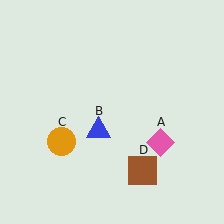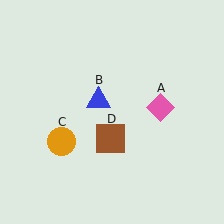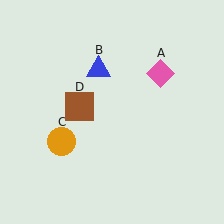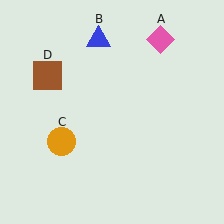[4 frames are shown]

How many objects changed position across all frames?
3 objects changed position: pink diamond (object A), blue triangle (object B), brown square (object D).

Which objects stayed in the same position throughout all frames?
Orange circle (object C) remained stationary.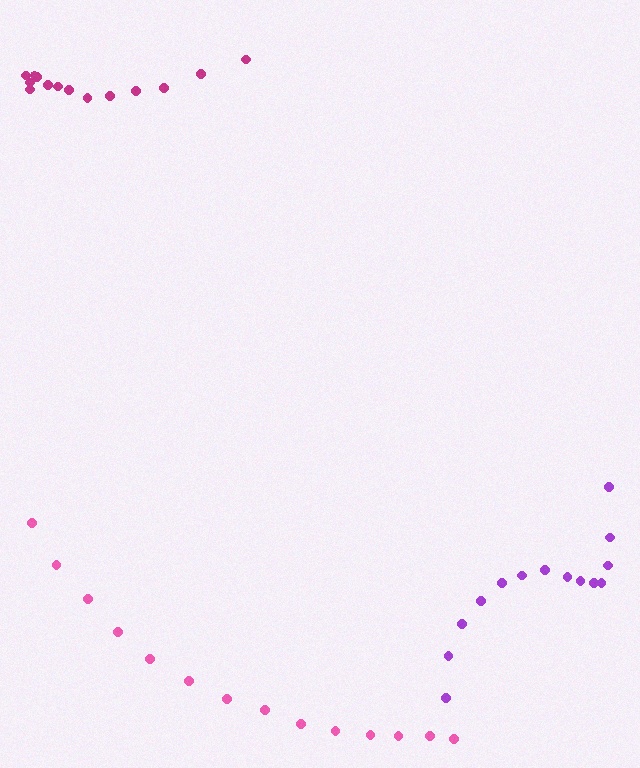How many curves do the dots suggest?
There are 3 distinct paths.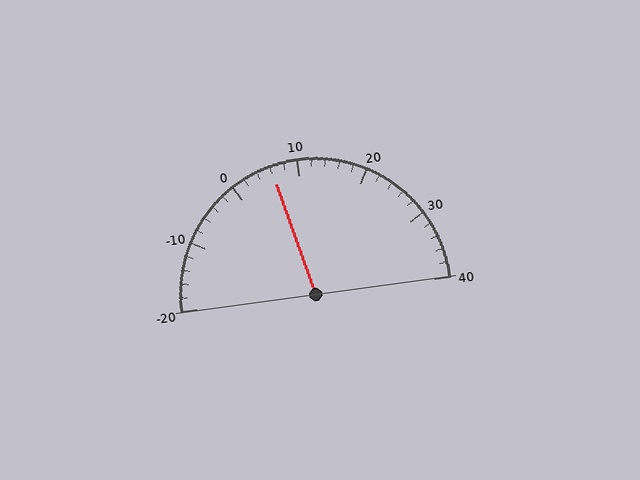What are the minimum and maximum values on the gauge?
The gauge ranges from -20 to 40.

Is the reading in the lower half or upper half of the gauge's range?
The reading is in the lower half of the range (-20 to 40).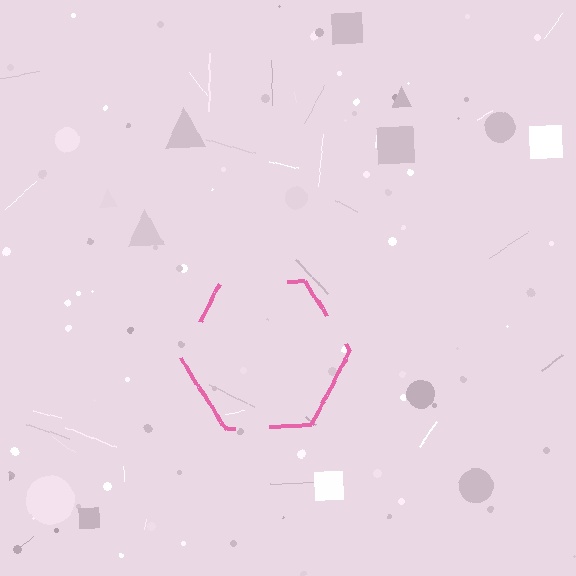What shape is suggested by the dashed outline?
The dashed outline suggests a hexagon.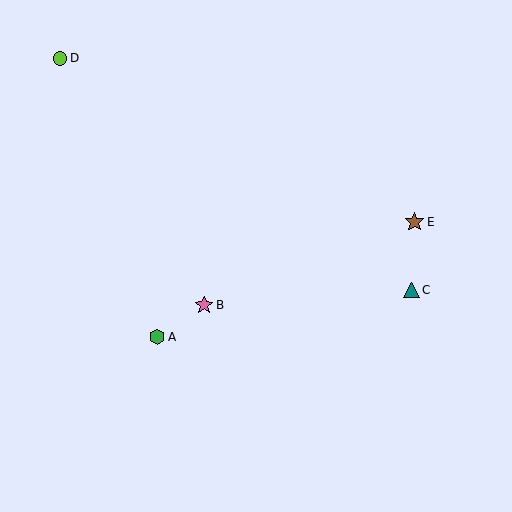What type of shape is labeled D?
Shape D is a lime circle.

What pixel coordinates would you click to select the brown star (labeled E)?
Click at (414, 222) to select the brown star E.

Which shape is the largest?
The brown star (labeled E) is the largest.